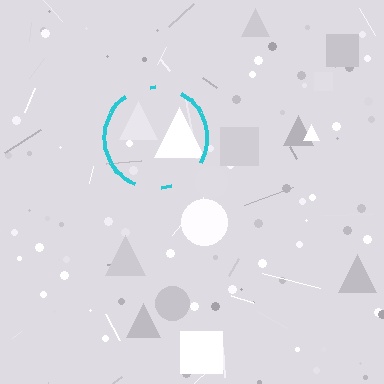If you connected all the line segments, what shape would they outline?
They would outline a circle.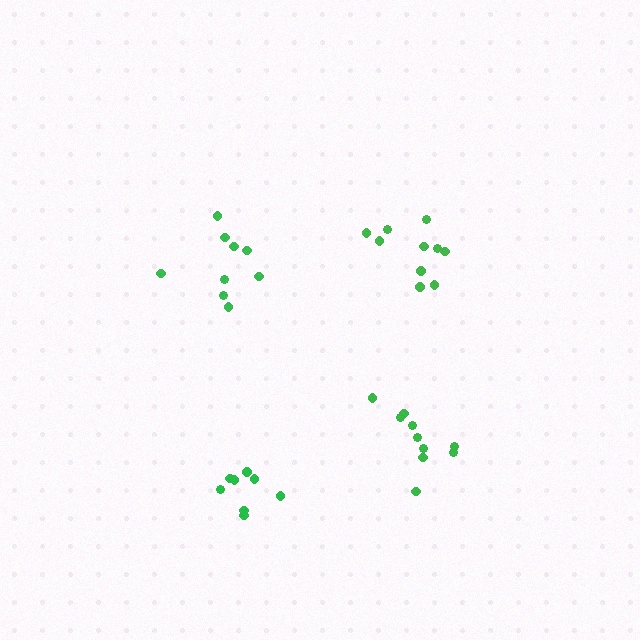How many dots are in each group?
Group 1: 10 dots, Group 2: 10 dots, Group 3: 8 dots, Group 4: 9 dots (37 total).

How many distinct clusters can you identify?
There are 4 distinct clusters.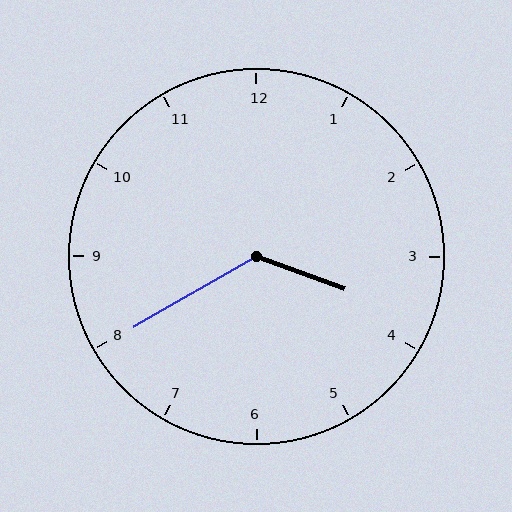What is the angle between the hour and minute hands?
Approximately 130 degrees.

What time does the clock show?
3:40.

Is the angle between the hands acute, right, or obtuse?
It is obtuse.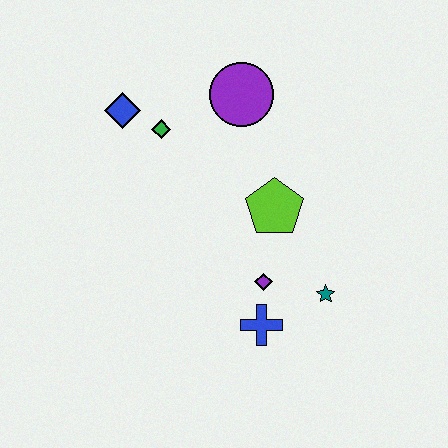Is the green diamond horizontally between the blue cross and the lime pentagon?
No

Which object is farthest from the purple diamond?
The blue diamond is farthest from the purple diamond.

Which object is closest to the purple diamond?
The blue cross is closest to the purple diamond.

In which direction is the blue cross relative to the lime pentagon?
The blue cross is below the lime pentagon.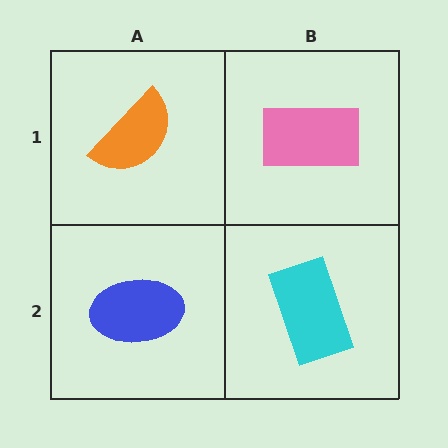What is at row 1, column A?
An orange semicircle.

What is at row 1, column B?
A pink rectangle.